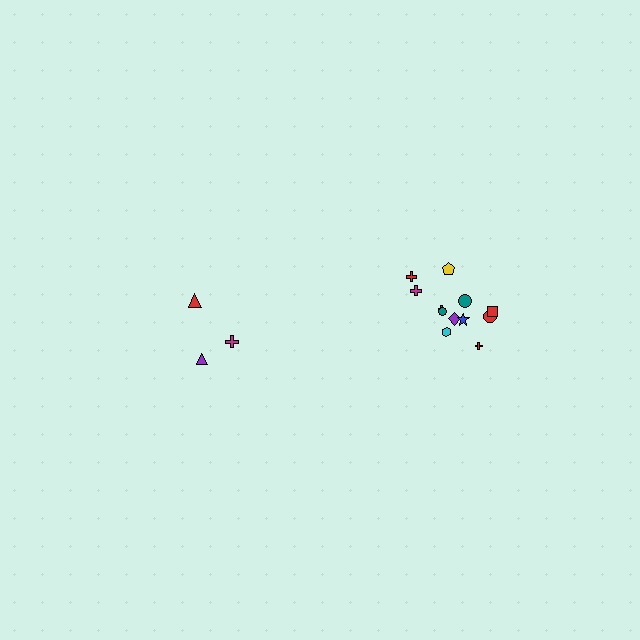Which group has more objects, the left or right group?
The right group.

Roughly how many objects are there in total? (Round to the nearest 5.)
Roughly 15 objects in total.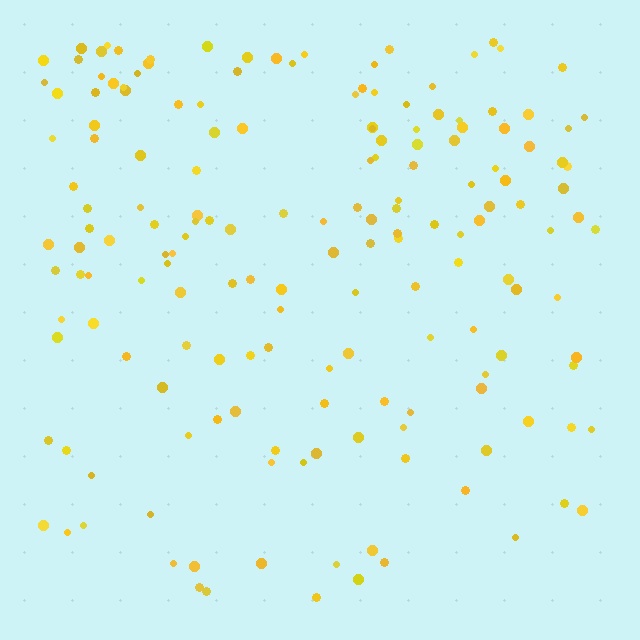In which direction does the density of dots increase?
From bottom to top, with the top side densest.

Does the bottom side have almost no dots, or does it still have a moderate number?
Still a moderate number, just noticeably fewer than the top.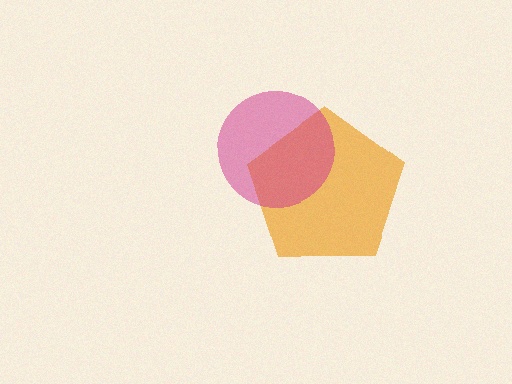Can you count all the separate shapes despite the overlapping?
Yes, there are 2 separate shapes.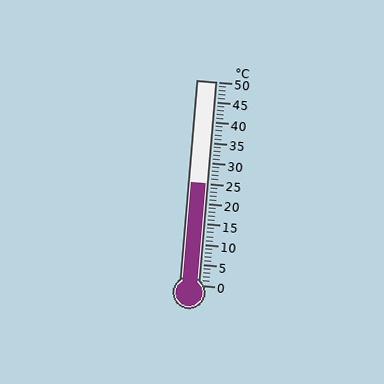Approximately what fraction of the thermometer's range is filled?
The thermometer is filled to approximately 50% of its range.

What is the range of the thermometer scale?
The thermometer scale ranges from 0°C to 50°C.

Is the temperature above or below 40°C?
The temperature is below 40°C.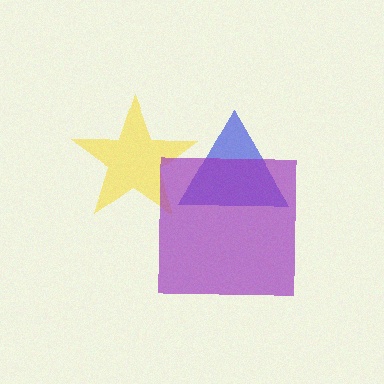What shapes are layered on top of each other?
The layered shapes are: a yellow star, a blue triangle, a purple square.